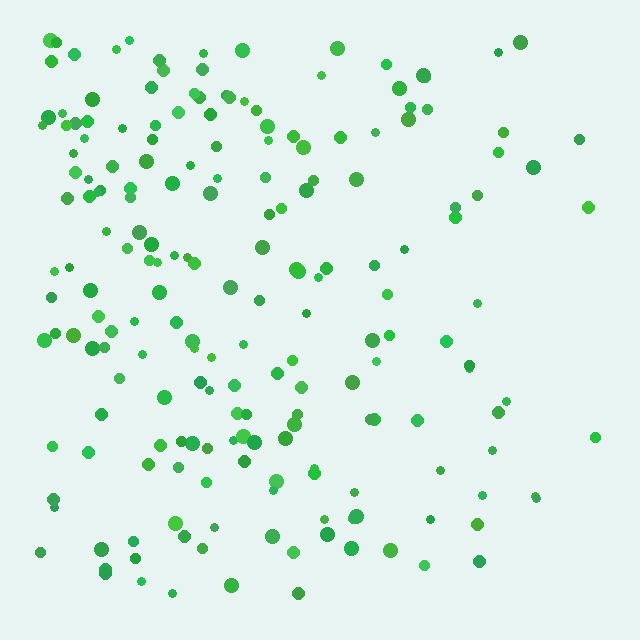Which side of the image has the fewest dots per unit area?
The right.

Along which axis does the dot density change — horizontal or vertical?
Horizontal.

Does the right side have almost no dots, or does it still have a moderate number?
Still a moderate number, just noticeably fewer than the left.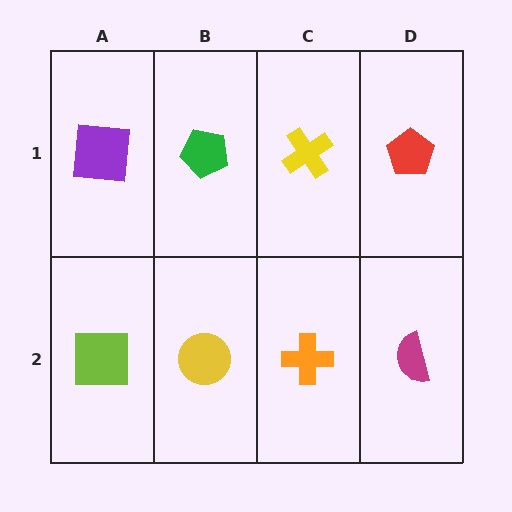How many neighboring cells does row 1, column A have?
2.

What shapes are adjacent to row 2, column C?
A yellow cross (row 1, column C), a yellow circle (row 2, column B), a magenta semicircle (row 2, column D).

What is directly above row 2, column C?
A yellow cross.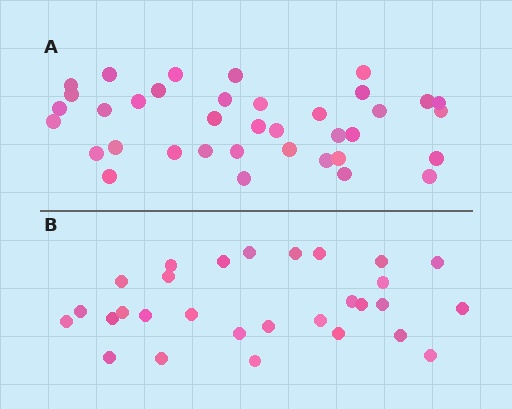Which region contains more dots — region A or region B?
Region A (the top region) has more dots.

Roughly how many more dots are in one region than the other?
Region A has roughly 8 or so more dots than region B.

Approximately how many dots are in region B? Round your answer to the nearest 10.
About 30 dots. (The exact count is 29, which rounds to 30.)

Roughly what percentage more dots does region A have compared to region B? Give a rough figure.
About 30% more.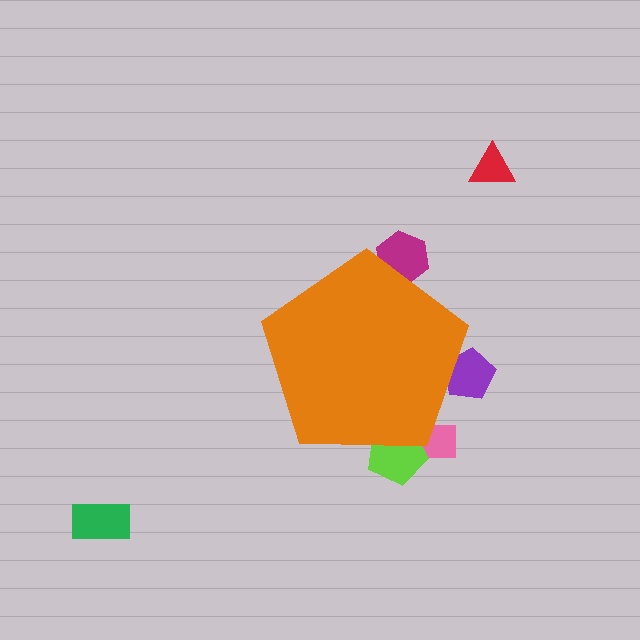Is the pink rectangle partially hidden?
Yes, the pink rectangle is partially hidden behind the orange pentagon.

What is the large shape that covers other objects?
An orange pentagon.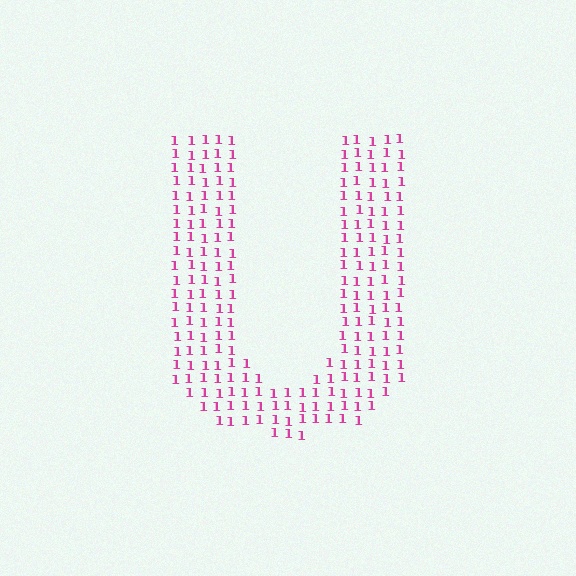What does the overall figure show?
The overall figure shows the letter U.